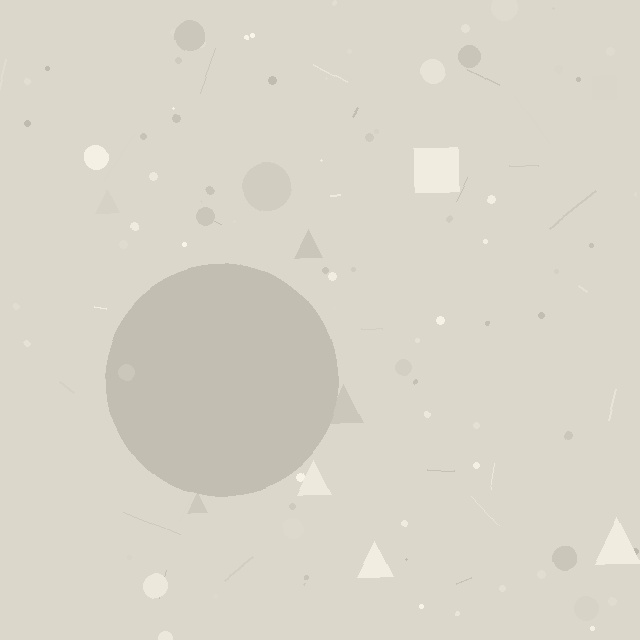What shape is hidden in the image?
A circle is hidden in the image.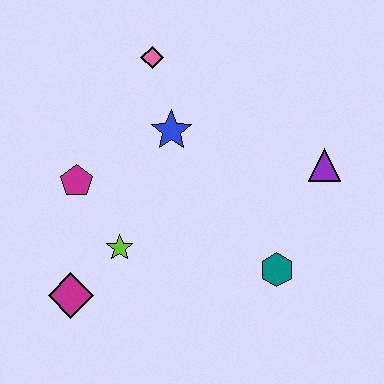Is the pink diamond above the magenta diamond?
Yes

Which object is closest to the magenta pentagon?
The lime star is closest to the magenta pentagon.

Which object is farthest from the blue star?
The magenta diamond is farthest from the blue star.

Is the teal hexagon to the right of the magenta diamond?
Yes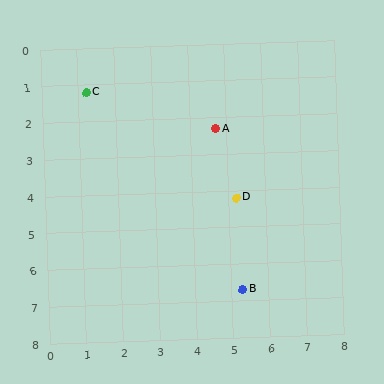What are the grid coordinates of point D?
Point D is at approximately (5.2, 4.2).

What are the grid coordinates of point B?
Point B is at approximately (5.3, 6.7).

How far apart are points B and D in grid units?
Points B and D are about 2.5 grid units apart.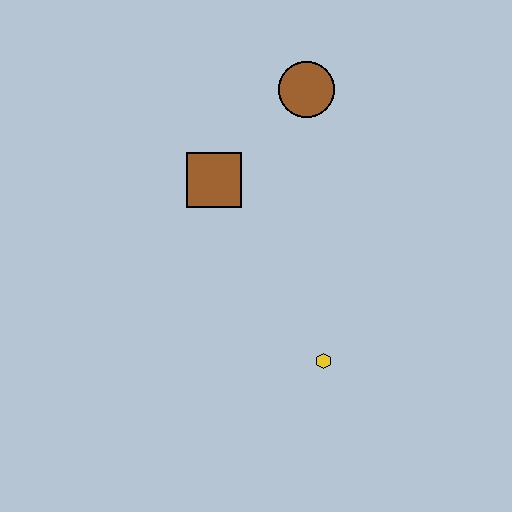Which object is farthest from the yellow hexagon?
The brown circle is farthest from the yellow hexagon.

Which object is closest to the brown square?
The brown circle is closest to the brown square.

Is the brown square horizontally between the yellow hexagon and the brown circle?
No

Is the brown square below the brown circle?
Yes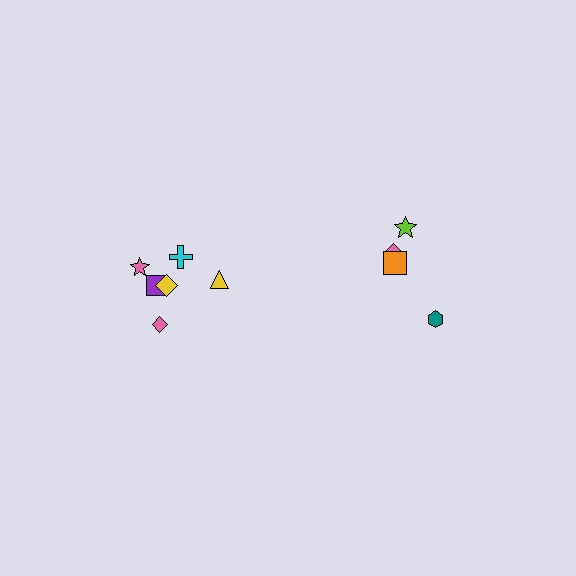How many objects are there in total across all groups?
There are 10 objects.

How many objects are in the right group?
There are 4 objects.